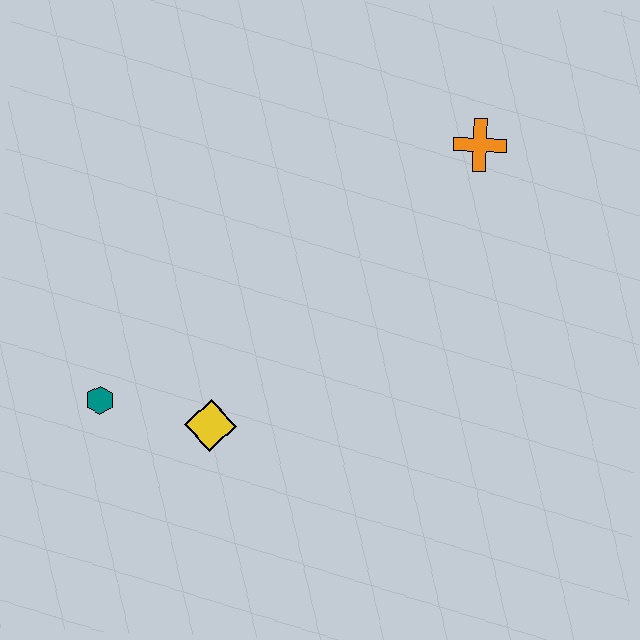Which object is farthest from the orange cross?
The teal hexagon is farthest from the orange cross.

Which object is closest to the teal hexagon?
The yellow diamond is closest to the teal hexagon.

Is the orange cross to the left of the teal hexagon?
No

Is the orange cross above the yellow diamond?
Yes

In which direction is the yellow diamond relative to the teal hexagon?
The yellow diamond is to the right of the teal hexagon.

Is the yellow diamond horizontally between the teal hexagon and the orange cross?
Yes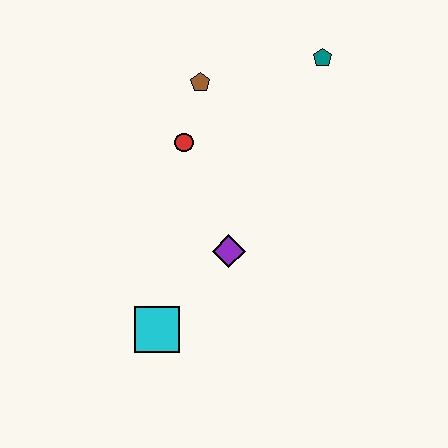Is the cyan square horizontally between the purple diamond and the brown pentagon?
No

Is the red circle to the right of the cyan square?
Yes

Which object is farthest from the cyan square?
The teal pentagon is farthest from the cyan square.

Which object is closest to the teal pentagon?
The brown pentagon is closest to the teal pentagon.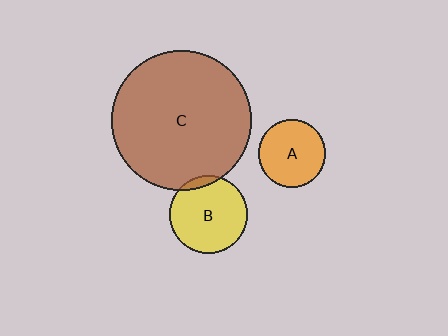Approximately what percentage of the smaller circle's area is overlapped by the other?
Approximately 5%.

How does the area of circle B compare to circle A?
Approximately 1.3 times.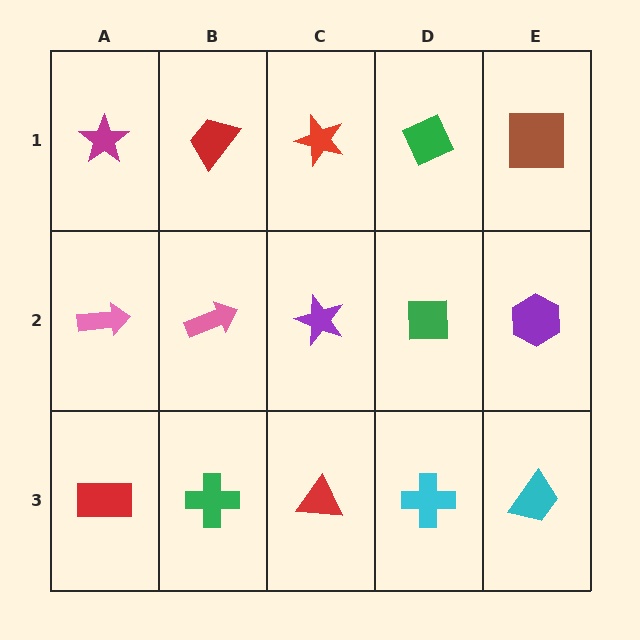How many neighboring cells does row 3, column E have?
2.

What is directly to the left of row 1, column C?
A red trapezoid.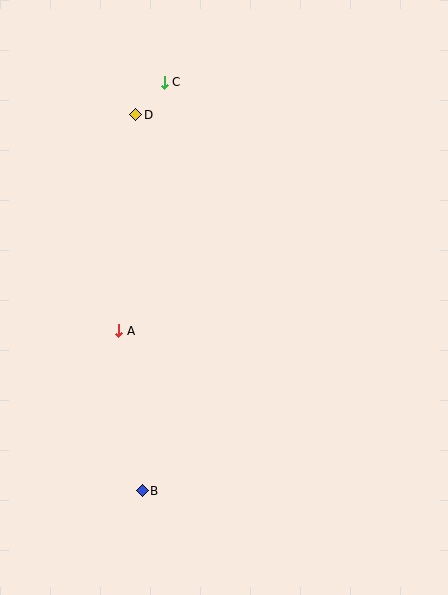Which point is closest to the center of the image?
Point A at (119, 331) is closest to the center.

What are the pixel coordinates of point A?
Point A is at (119, 331).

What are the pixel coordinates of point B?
Point B is at (142, 491).